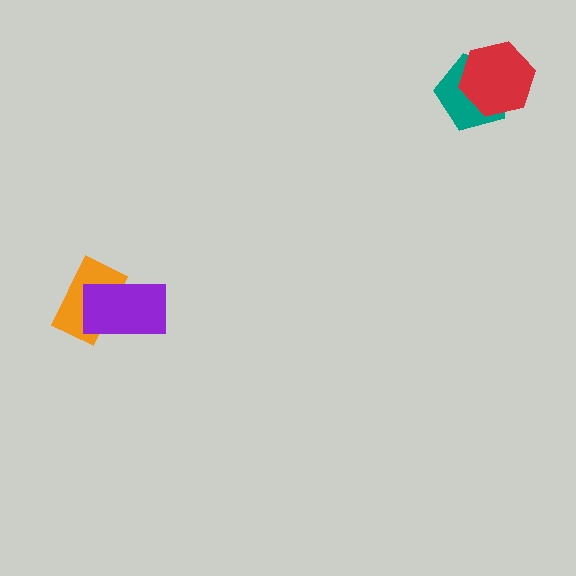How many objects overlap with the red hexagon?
1 object overlaps with the red hexagon.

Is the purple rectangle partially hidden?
No, no other shape covers it.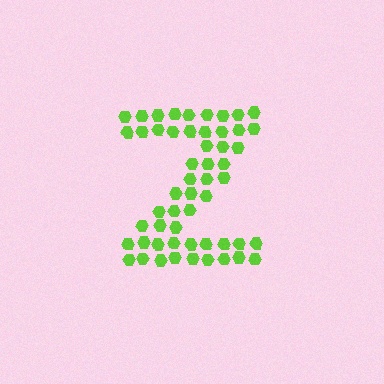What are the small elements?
The small elements are hexagons.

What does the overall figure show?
The overall figure shows the letter Z.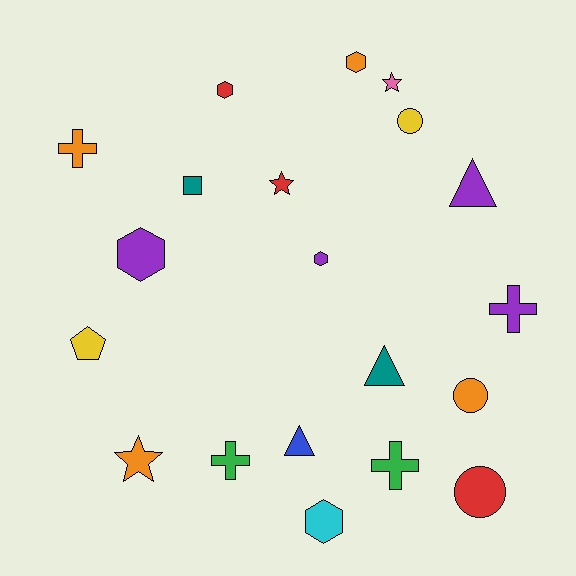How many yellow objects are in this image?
There are 2 yellow objects.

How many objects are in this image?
There are 20 objects.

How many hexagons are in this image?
There are 5 hexagons.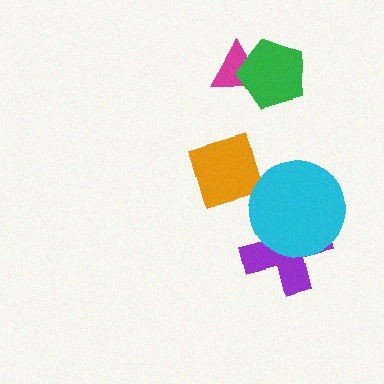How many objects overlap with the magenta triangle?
1 object overlaps with the magenta triangle.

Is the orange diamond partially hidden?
Yes, it is partially covered by another shape.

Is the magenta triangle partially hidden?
Yes, it is partially covered by another shape.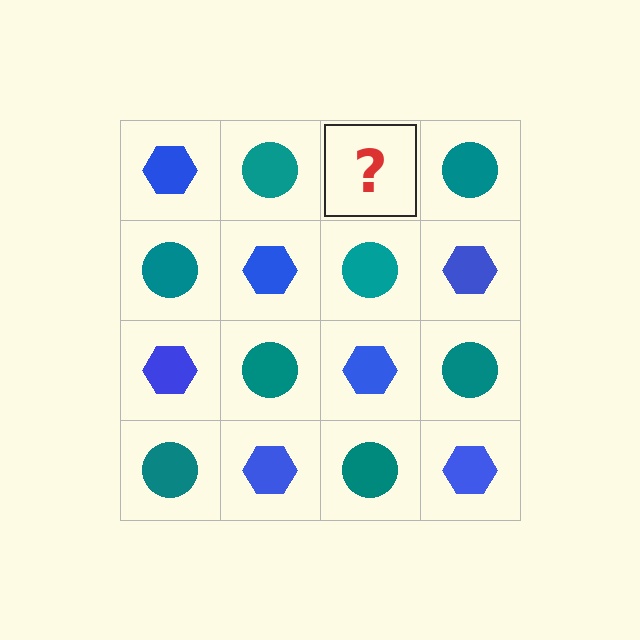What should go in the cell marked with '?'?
The missing cell should contain a blue hexagon.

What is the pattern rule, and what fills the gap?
The rule is that it alternates blue hexagon and teal circle in a checkerboard pattern. The gap should be filled with a blue hexagon.